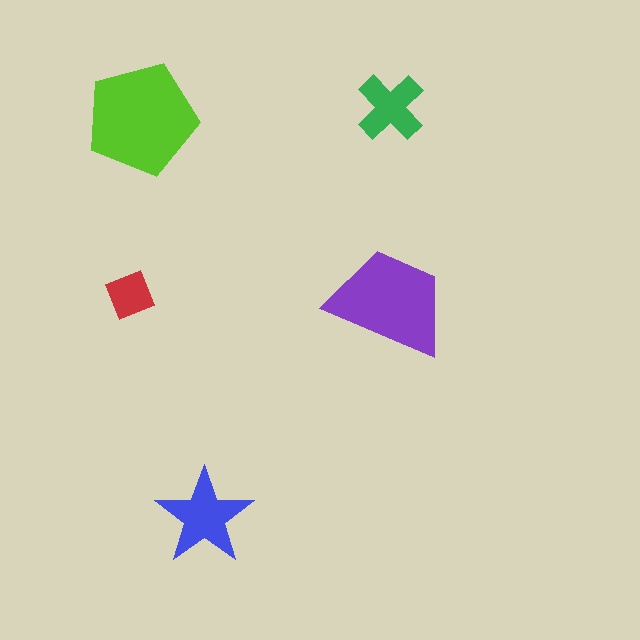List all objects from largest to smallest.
The lime pentagon, the purple trapezoid, the blue star, the green cross, the red diamond.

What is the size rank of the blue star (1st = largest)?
3rd.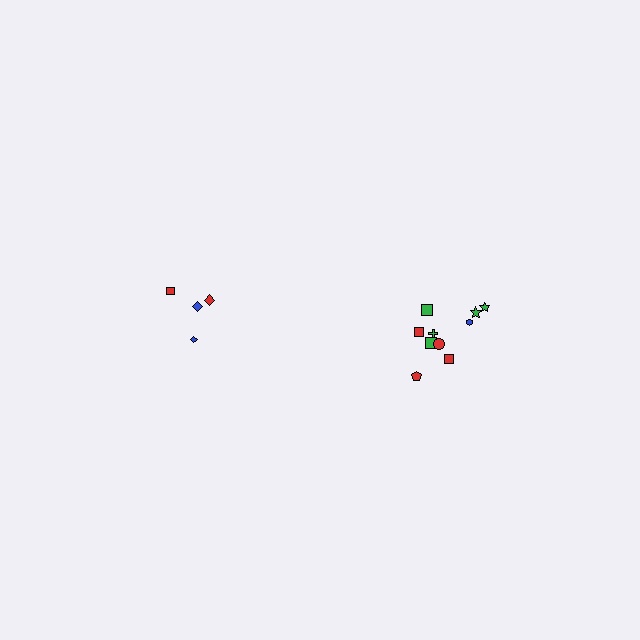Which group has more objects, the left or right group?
The right group.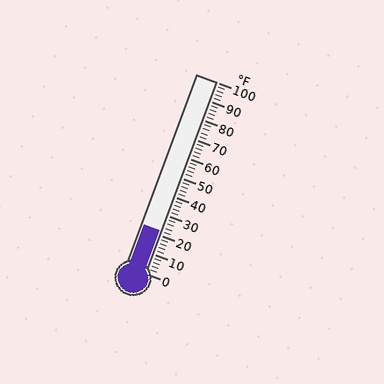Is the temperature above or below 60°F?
The temperature is below 60°F.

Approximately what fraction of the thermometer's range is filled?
The thermometer is filled to approximately 20% of its range.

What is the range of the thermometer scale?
The thermometer scale ranges from 0°F to 100°F.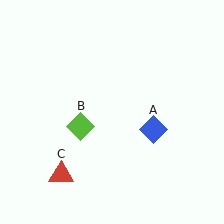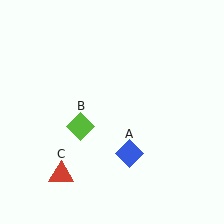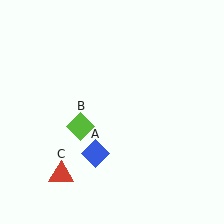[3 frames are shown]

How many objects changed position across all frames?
1 object changed position: blue diamond (object A).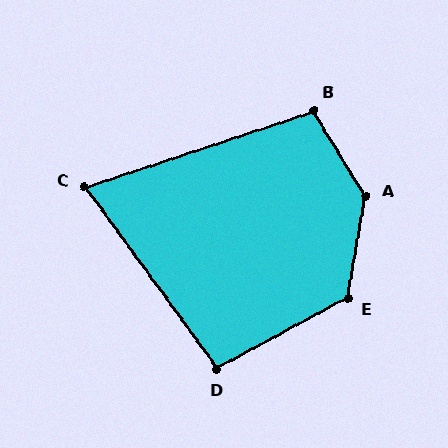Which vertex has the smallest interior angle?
C, at approximately 72 degrees.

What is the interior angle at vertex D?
Approximately 98 degrees (obtuse).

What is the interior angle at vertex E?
Approximately 128 degrees (obtuse).